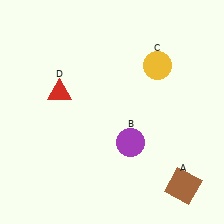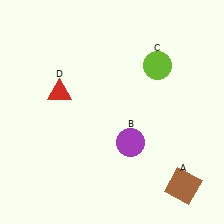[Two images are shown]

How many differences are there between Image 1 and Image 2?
There is 1 difference between the two images.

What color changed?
The circle (C) changed from yellow in Image 1 to lime in Image 2.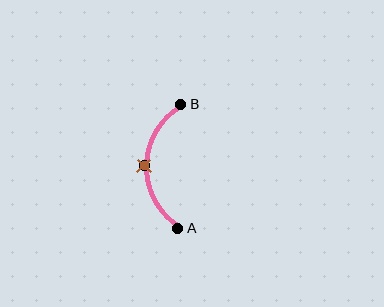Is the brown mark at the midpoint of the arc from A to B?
Yes. The brown mark lies on the arc at equal arc-length from both A and B — it is the arc midpoint.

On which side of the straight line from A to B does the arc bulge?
The arc bulges to the left of the straight line connecting A and B.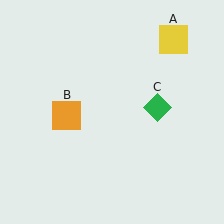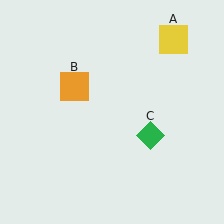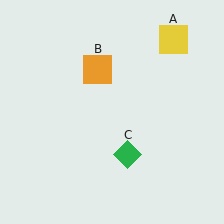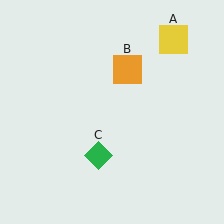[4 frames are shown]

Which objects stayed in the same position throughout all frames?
Yellow square (object A) remained stationary.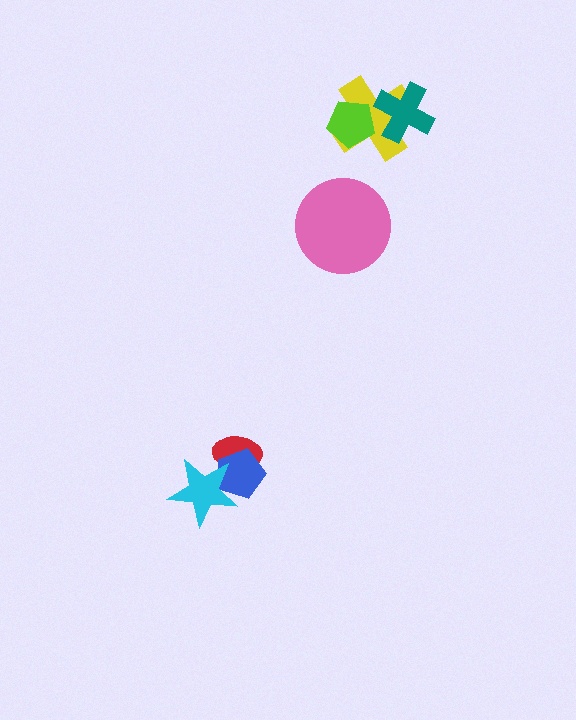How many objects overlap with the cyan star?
2 objects overlap with the cyan star.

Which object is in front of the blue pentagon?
The cyan star is in front of the blue pentagon.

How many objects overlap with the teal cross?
1 object overlaps with the teal cross.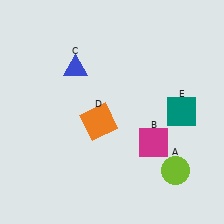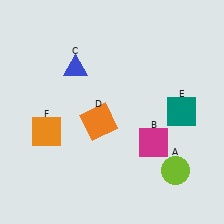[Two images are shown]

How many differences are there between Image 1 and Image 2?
There is 1 difference between the two images.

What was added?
An orange square (F) was added in Image 2.